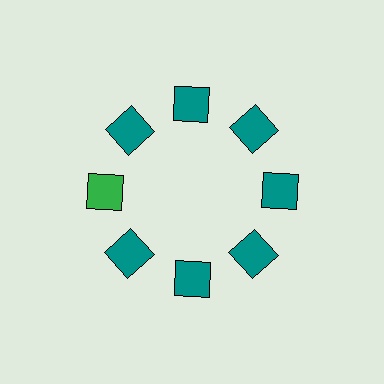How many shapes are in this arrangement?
There are 8 shapes arranged in a ring pattern.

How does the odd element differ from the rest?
It has a different color: green instead of teal.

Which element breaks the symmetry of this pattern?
The green square at roughly the 9 o'clock position breaks the symmetry. All other shapes are teal squares.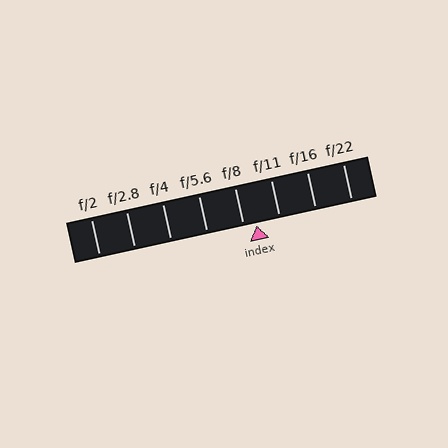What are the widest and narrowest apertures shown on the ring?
The widest aperture shown is f/2 and the narrowest is f/22.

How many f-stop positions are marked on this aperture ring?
There are 8 f-stop positions marked.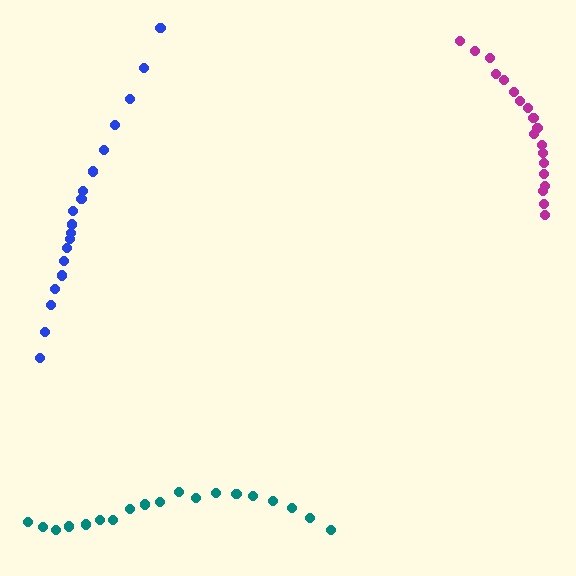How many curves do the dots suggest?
There are 3 distinct paths.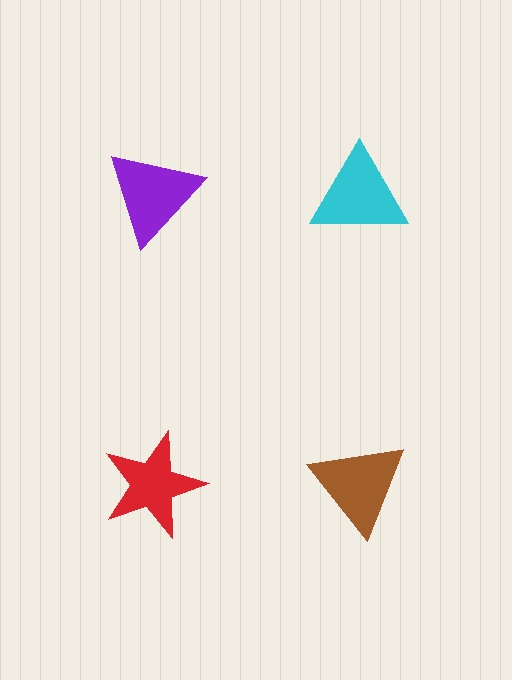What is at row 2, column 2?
A brown triangle.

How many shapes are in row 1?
2 shapes.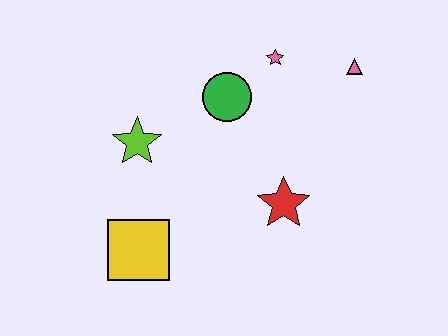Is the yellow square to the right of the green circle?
No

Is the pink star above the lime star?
Yes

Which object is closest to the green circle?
The pink star is closest to the green circle.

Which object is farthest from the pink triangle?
The yellow square is farthest from the pink triangle.